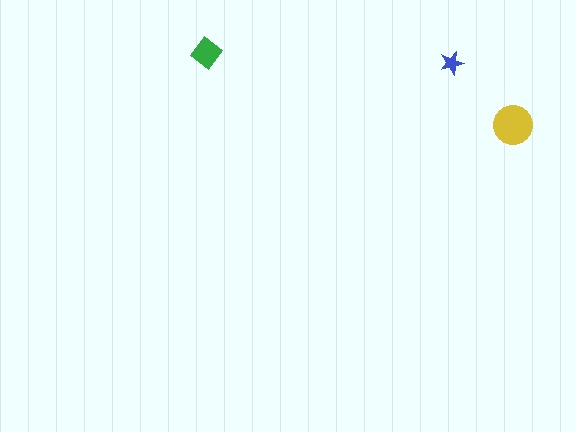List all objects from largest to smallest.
The yellow circle, the green diamond, the blue star.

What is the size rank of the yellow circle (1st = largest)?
1st.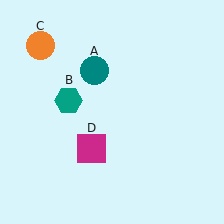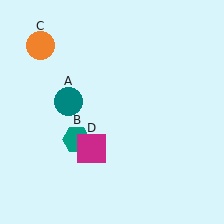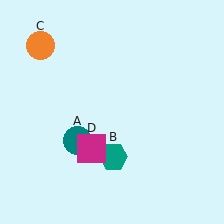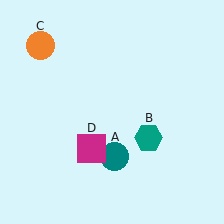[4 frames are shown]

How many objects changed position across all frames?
2 objects changed position: teal circle (object A), teal hexagon (object B).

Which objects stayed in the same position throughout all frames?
Orange circle (object C) and magenta square (object D) remained stationary.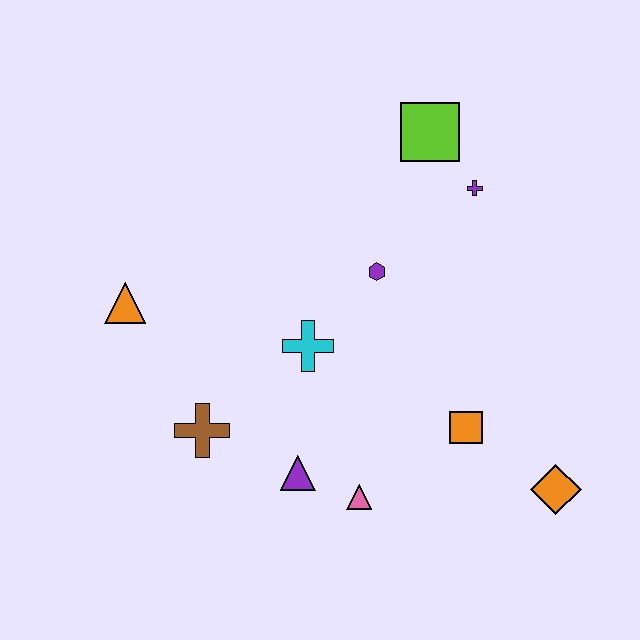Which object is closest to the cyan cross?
The purple hexagon is closest to the cyan cross.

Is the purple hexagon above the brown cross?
Yes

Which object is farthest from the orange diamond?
The orange triangle is farthest from the orange diamond.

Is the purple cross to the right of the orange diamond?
No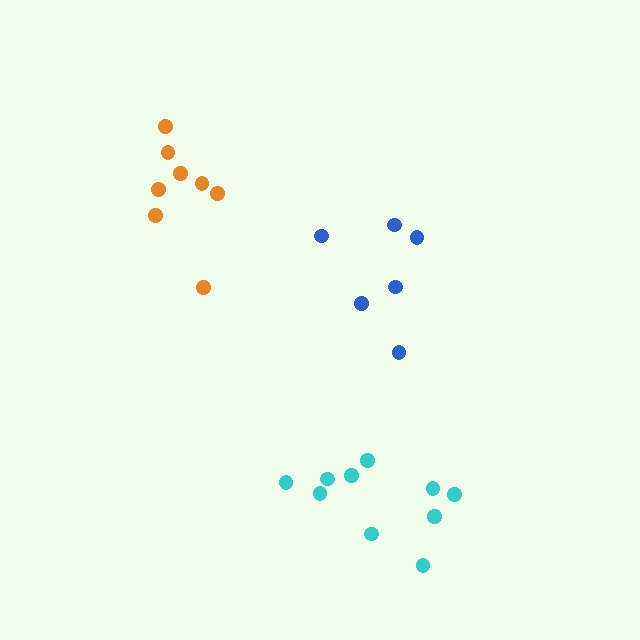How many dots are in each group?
Group 1: 10 dots, Group 2: 6 dots, Group 3: 8 dots (24 total).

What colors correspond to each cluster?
The clusters are colored: cyan, blue, orange.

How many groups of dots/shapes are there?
There are 3 groups.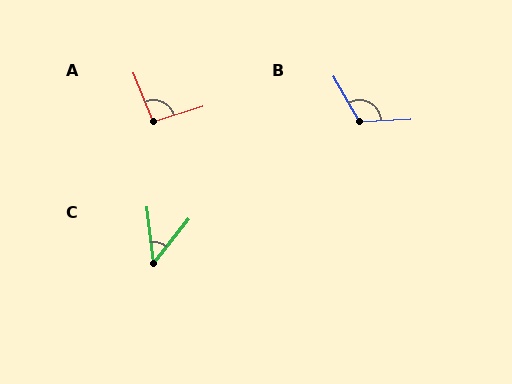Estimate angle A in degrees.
Approximately 95 degrees.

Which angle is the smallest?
C, at approximately 45 degrees.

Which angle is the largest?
B, at approximately 116 degrees.